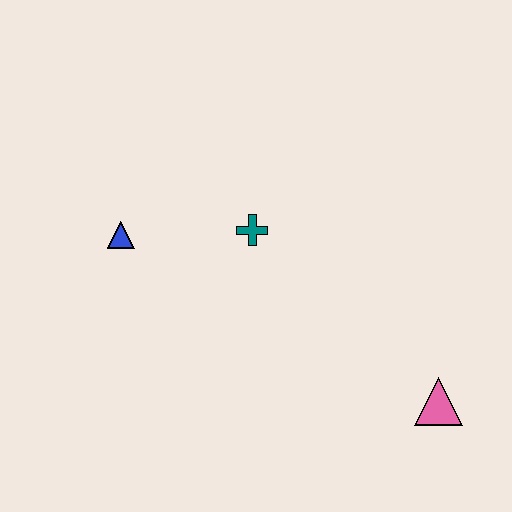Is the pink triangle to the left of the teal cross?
No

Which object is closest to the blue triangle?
The teal cross is closest to the blue triangle.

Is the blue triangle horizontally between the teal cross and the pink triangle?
No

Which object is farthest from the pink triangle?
The blue triangle is farthest from the pink triangle.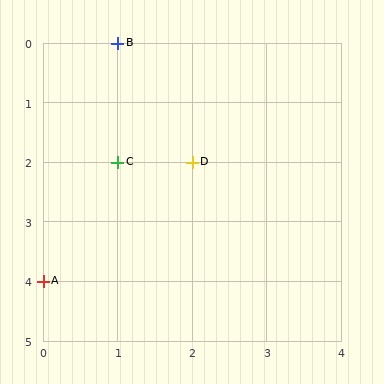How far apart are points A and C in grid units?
Points A and C are 1 column and 2 rows apart (about 2.2 grid units diagonally).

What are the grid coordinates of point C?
Point C is at grid coordinates (1, 2).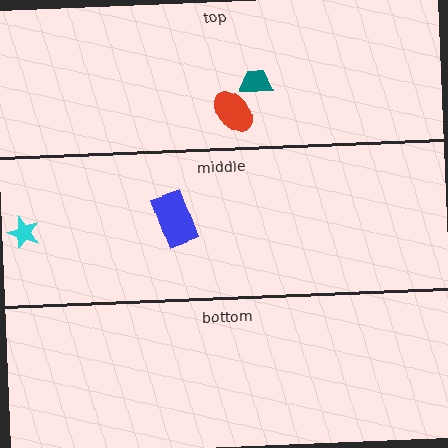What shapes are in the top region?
The red ellipse, the teal trapezoid.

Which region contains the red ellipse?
The top region.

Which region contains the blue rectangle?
The middle region.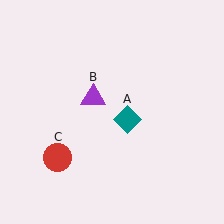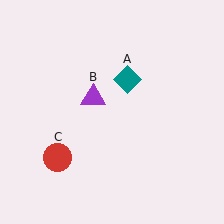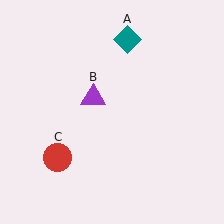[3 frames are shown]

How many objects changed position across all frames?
1 object changed position: teal diamond (object A).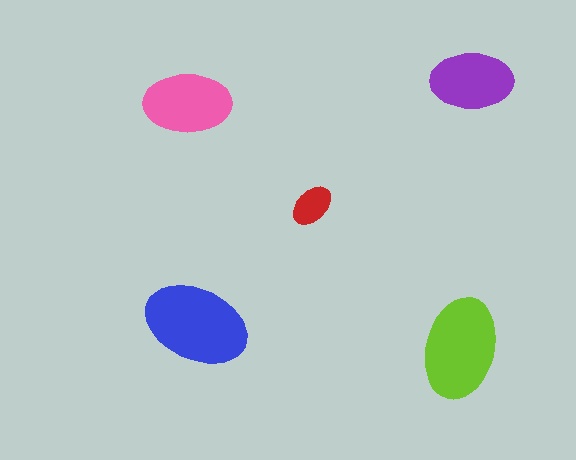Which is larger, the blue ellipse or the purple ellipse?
The blue one.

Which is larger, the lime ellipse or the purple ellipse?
The lime one.